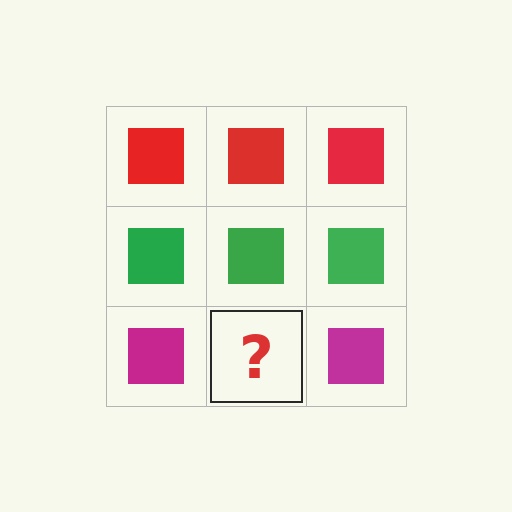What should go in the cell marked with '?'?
The missing cell should contain a magenta square.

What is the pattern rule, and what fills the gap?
The rule is that each row has a consistent color. The gap should be filled with a magenta square.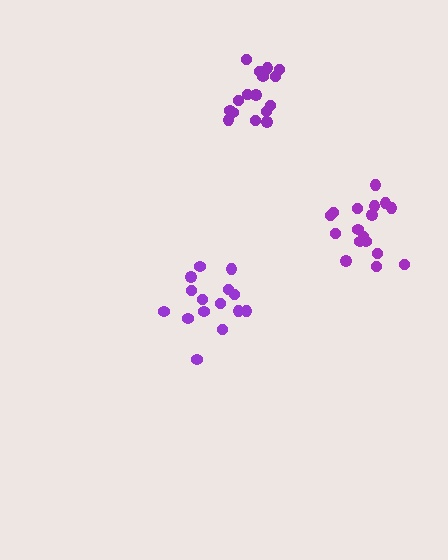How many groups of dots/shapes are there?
There are 3 groups.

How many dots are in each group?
Group 1: 15 dots, Group 2: 17 dots, Group 3: 16 dots (48 total).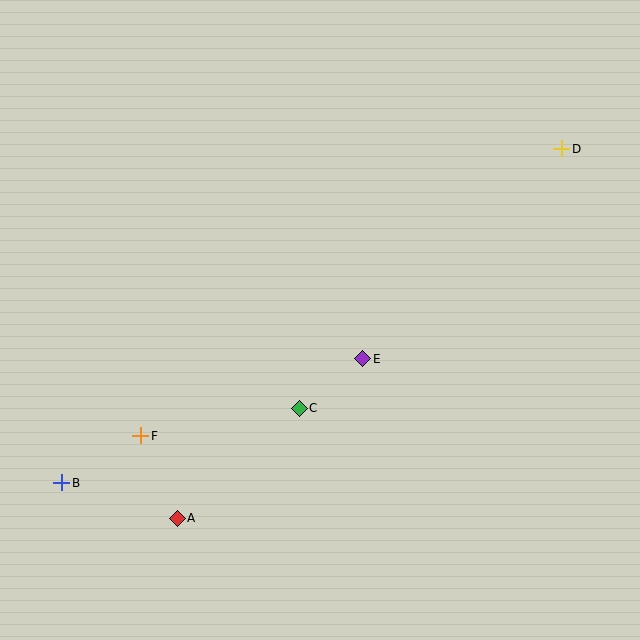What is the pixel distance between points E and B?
The distance between E and B is 326 pixels.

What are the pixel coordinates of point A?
Point A is at (177, 518).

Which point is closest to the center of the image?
Point E at (363, 359) is closest to the center.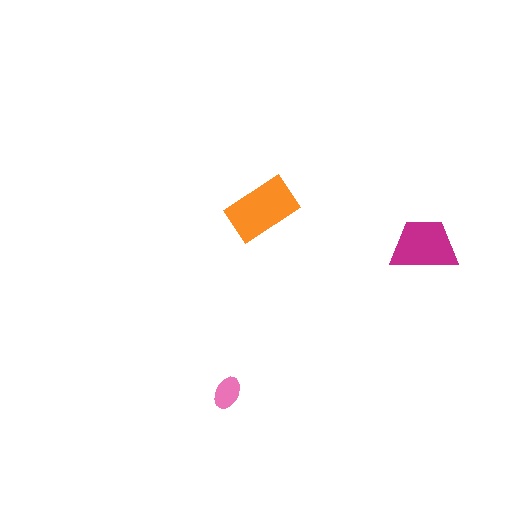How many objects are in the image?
There are 3 objects in the image.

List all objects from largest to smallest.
The orange rectangle, the magenta trapezoid, the pink ellipse.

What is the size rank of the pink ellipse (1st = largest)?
3rd.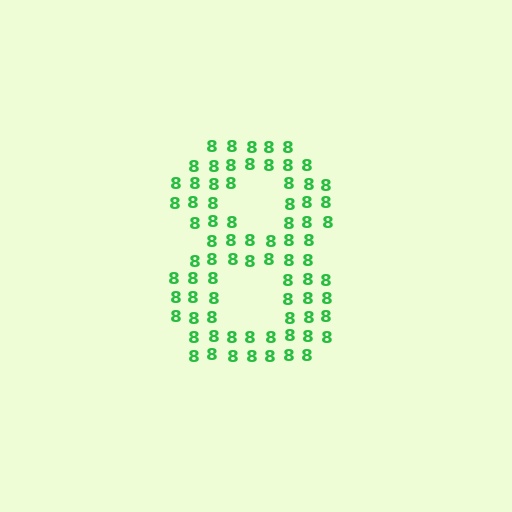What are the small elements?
The small elements are digit 8's.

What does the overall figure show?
The overall figure shows the digit 8.